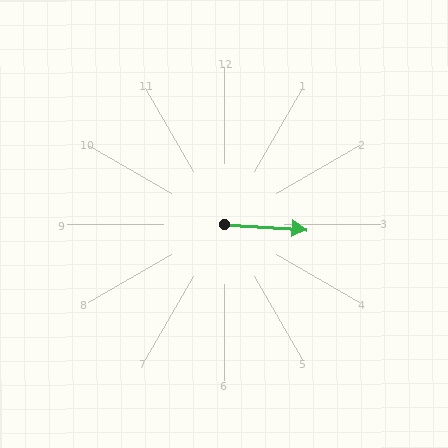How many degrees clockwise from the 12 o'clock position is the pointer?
Approximately 94 degrees.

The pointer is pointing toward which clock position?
Roughly 3 o'clock.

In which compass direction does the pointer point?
East.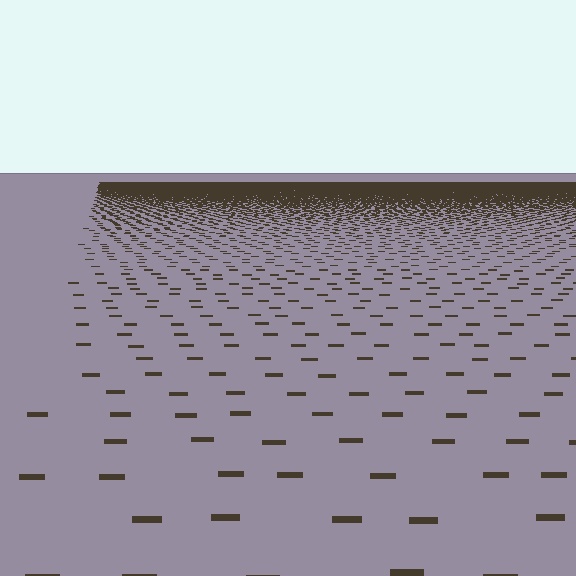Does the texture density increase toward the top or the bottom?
Density increases toward the top.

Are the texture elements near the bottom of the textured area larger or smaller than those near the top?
Larger. Near the bottom, elements are closer to the viewer and appear at a bigger on-screen size.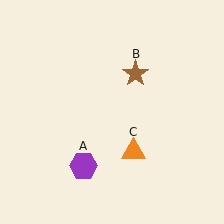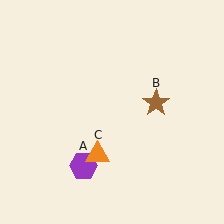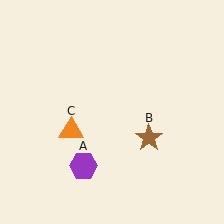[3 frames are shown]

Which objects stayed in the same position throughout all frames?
Purple hexagon (object A) remained stationary.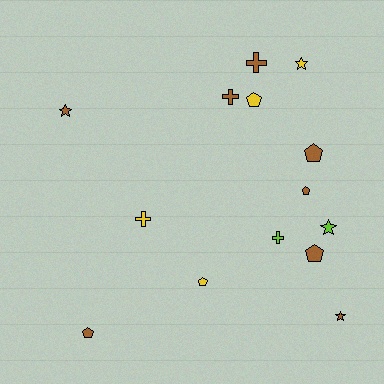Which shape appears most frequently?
Pentagon, with 6 objects.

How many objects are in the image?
There are 14 objects.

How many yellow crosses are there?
There is 1 yellow cross.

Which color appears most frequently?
Brown, with 8 objects.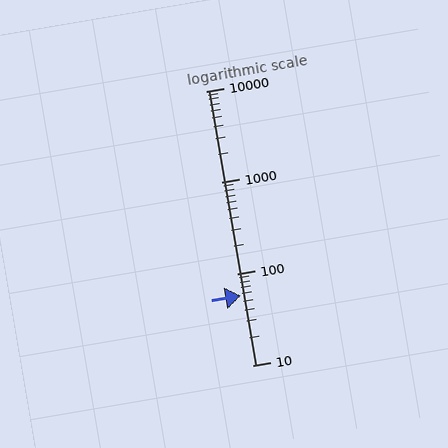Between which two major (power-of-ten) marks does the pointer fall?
The pointer is between 10 and 100.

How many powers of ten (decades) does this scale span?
The scale spans 3 decades, from 10 to 10000.